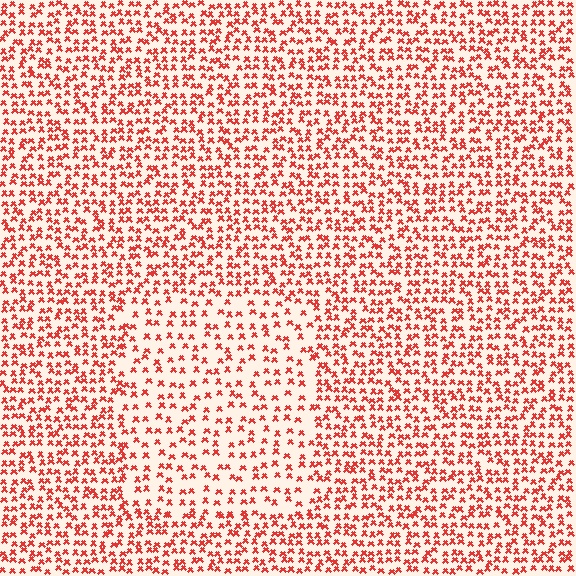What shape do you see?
I see a rectangle.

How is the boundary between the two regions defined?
The boundary is defined by a change in element density (approximately 1.7x ratio). All elements are the same color, size, and shape.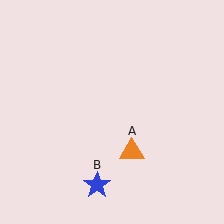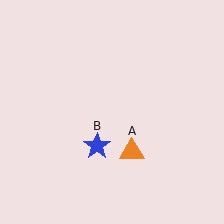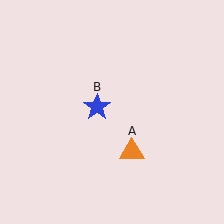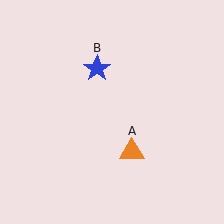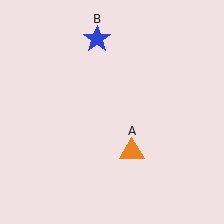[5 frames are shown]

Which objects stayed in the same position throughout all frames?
Orange triangle (object A) remained stationary.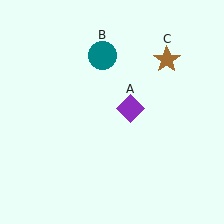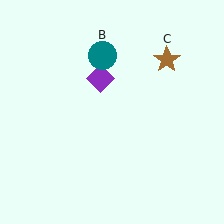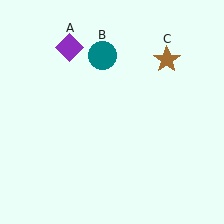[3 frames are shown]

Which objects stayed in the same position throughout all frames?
Teal circle (object B) and brown star (object C) remained stationary.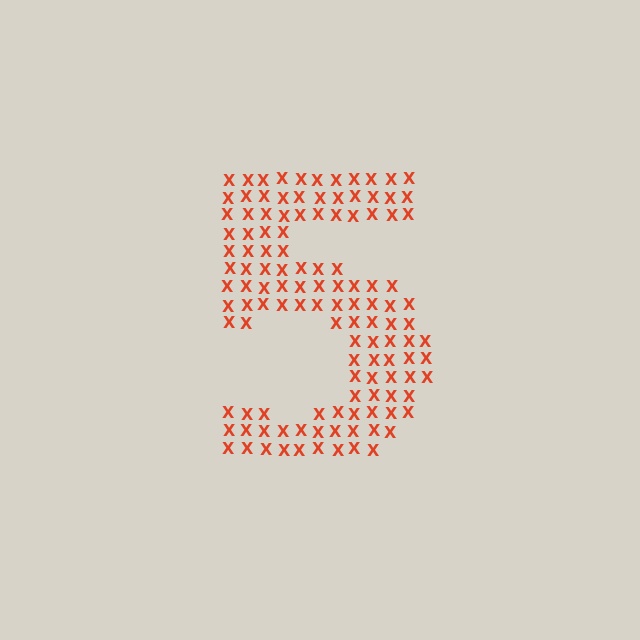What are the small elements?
The small elements are letter X's.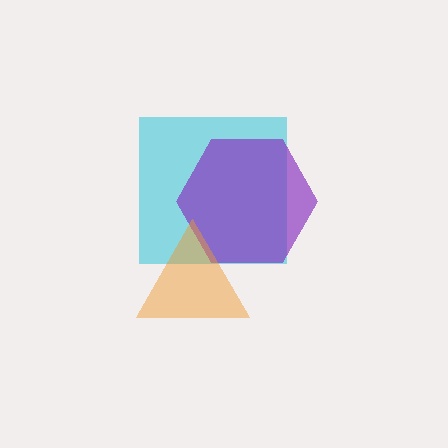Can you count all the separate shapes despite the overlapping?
Yes, there are 3 separate shapes.